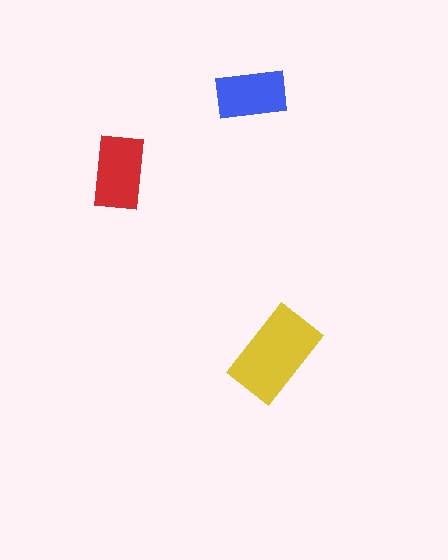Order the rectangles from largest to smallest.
the yellow one, the red one, the blue one.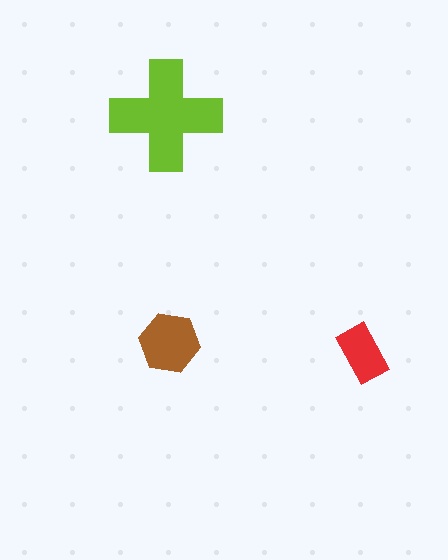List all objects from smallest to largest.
The red rectangle, the brown hexagon, the lime cross.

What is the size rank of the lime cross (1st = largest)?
1st.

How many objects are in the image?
There are 3 objects in the image.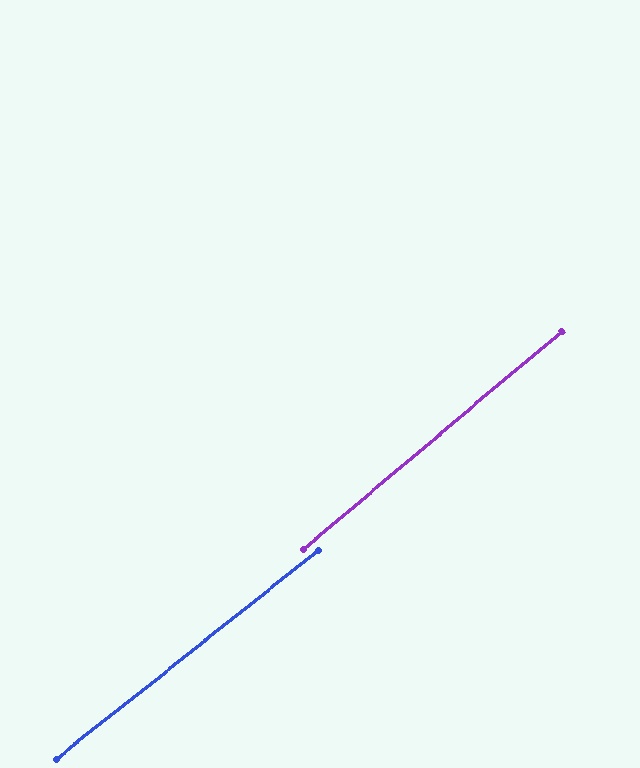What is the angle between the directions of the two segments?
Approximately 1 degree.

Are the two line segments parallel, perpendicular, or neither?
Parallel — their directions differ by only 1.4°.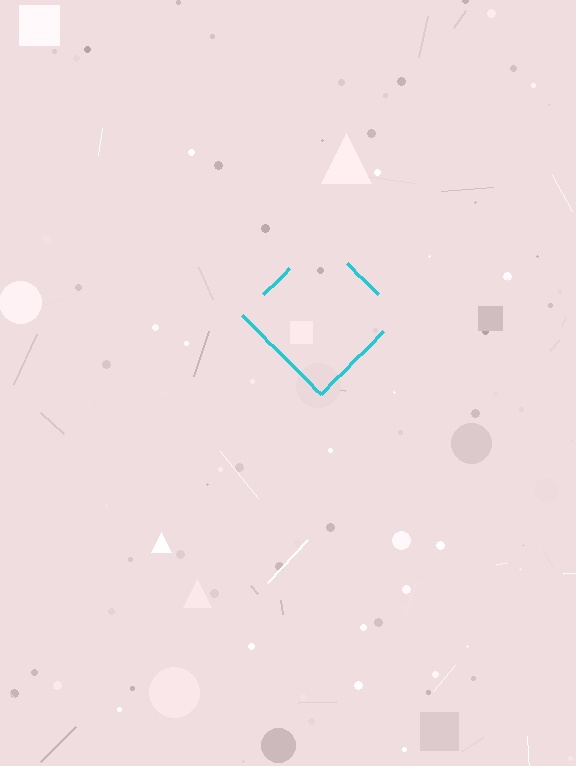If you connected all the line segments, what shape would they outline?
They would outline a diamond.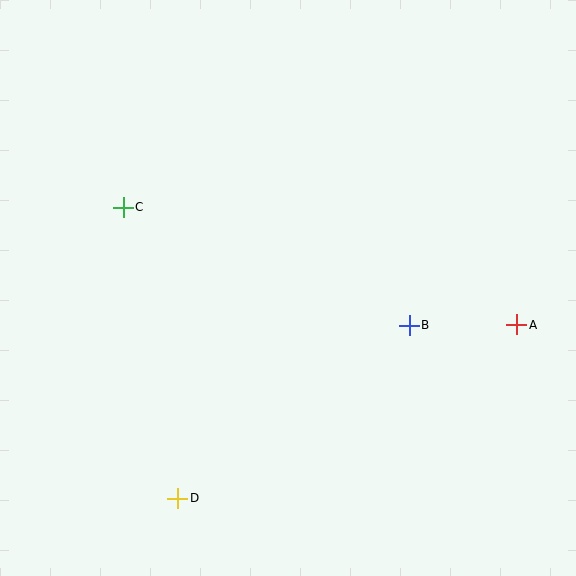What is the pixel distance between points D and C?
The distance between D and C is 296 pixels.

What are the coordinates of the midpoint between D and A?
The midpoint between D and A is at (347, 411).